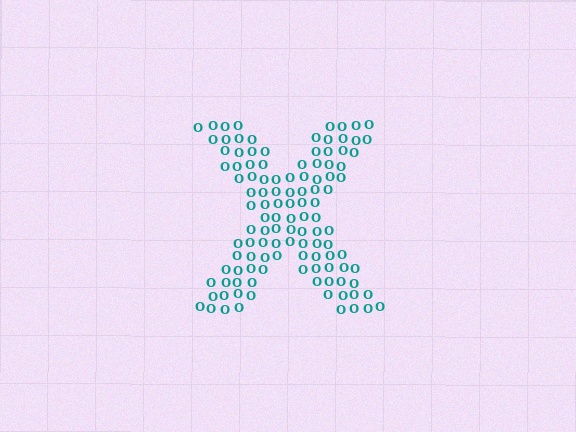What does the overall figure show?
The overall figure shows the letter X.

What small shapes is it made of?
It is made of small letter O's.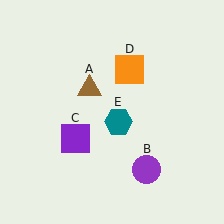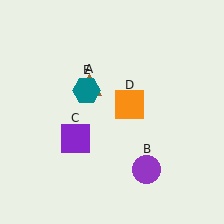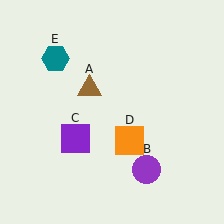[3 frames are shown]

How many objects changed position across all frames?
2 objects changed position: orange square (object D), teal hexagon (object E).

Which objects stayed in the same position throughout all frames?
Brown triangle (object A) and purple circle (object B) and purple square (object C) remained stationary.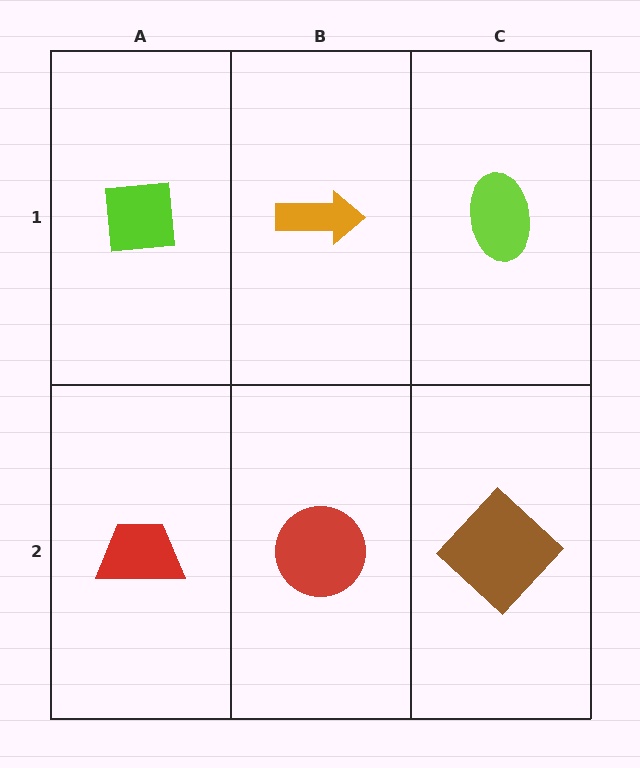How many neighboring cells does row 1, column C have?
2.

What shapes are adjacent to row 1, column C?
A brown diamond (row 2, column C), an orange arrow (row 1, column B).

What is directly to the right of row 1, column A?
An orange arrow.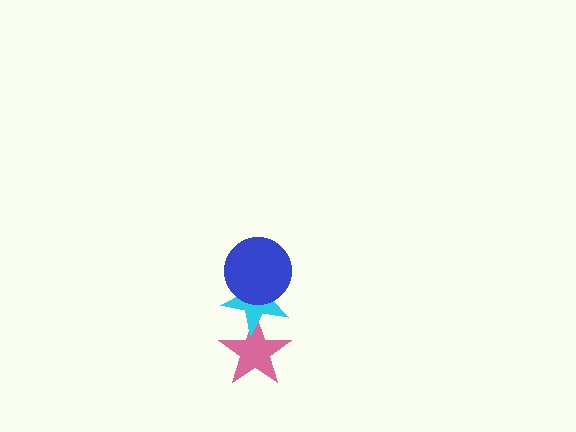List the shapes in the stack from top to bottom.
From top to bottom: the blue circle, the cyan star, the pink star.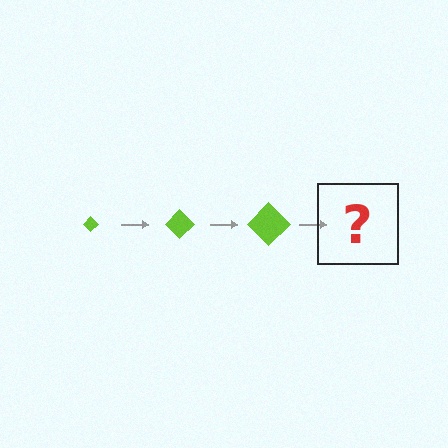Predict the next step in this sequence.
The next step is a lime diamond, larger than the previous one.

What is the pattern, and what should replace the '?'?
The pattern is that the diamond gets progressively larger each step. The '?' should be a lime diamond, larger than the previous one.